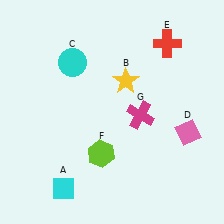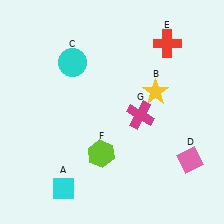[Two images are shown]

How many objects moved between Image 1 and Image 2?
2 objects moved between the two images.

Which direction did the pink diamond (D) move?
The pink diamond (D) moved down.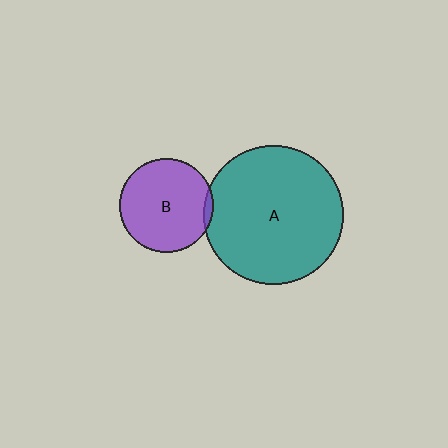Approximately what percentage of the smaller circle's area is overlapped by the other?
Approximately 5%.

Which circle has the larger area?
Circle A (teal).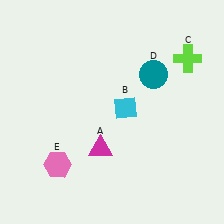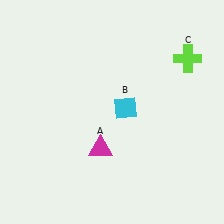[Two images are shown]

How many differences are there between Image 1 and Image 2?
There are 2 differences between the two images.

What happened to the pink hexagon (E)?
The pink hexagon (E) was removed in Image 2. It was in the bottom-left area of Image 1.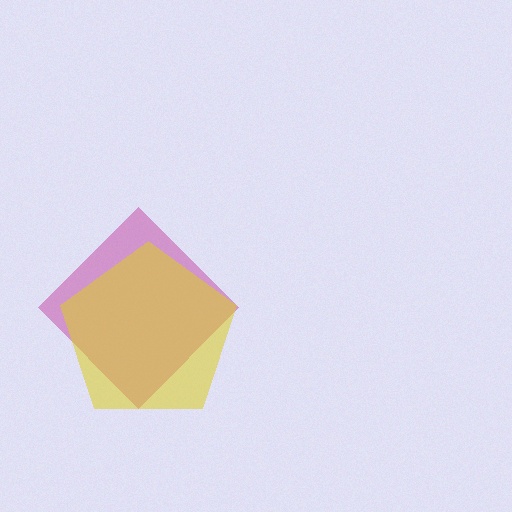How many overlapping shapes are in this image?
There are 2 overlapping shapes in the image.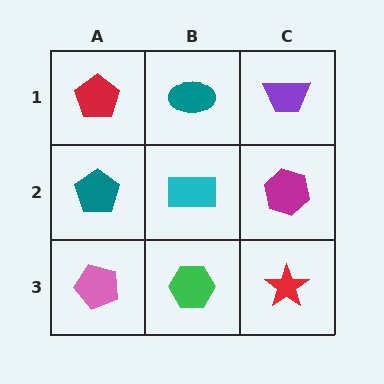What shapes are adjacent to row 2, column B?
A teal ellipse (row 1, column B), a green hexagon (row 3, column B), a teal pentagon (row 2, column A), a magenta hexagon (row 2, column C).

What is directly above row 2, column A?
A red pentagon.